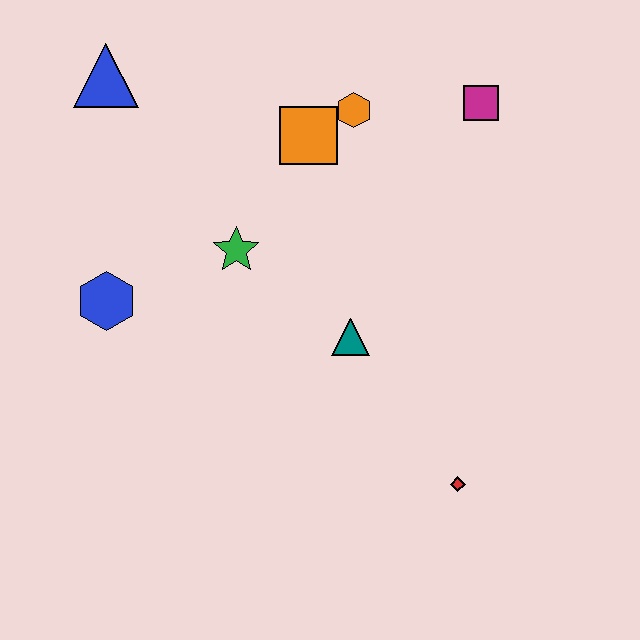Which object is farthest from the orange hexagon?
The red diamond is farthest from the orange hexagon.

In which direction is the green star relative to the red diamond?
The green star is above the red diamond.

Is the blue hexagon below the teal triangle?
No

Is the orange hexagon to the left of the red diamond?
Yes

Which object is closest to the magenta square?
The orange hexagon is closest to the magenta square.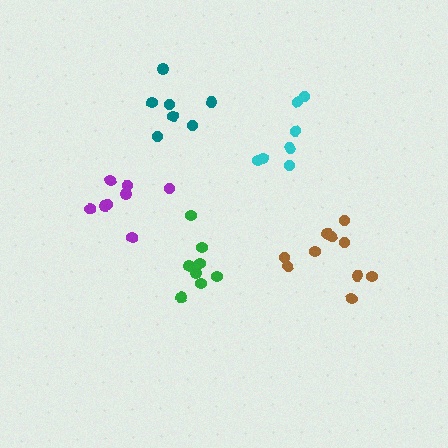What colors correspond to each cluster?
The clusters are colored: teal, green, brown, cyan, purple.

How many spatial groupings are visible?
There are 5 spatial groupings.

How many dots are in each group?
Group 1: 7 dots, Group 2: 8 dots, Group 3: 10 dots, Group 4: 7 dots, Group 5: 8 dots (40 total).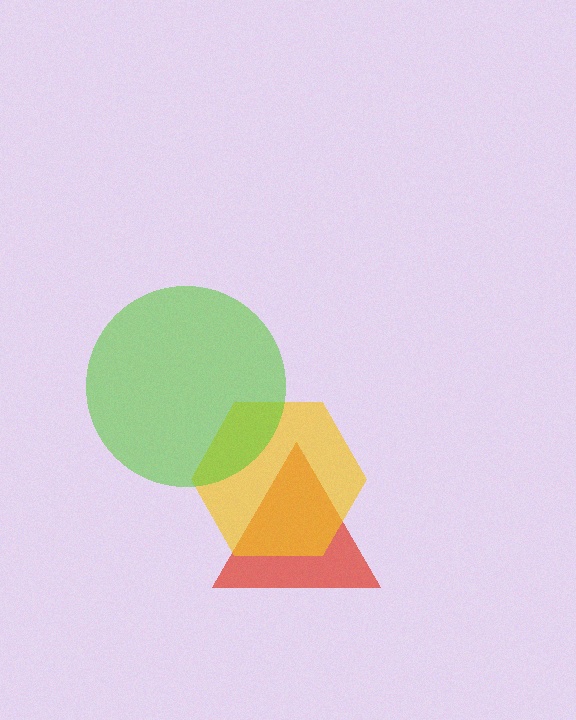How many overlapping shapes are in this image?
There are 3 overlapping shapes in the image.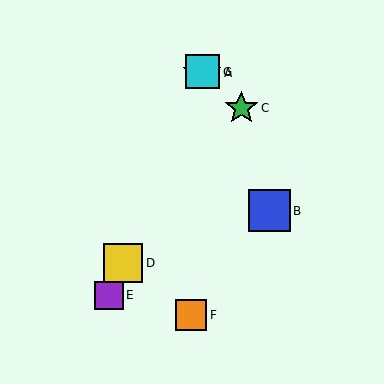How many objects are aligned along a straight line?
4 objects (A, D, E, G) are aligned along a straight line.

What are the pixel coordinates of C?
Object C is at (241, 108).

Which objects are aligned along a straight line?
Objects A, D, E, G are aligned along a straight line.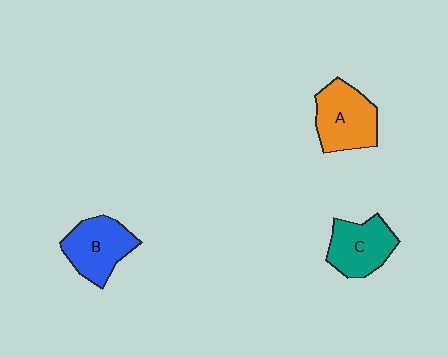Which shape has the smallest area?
Shape C (teal).